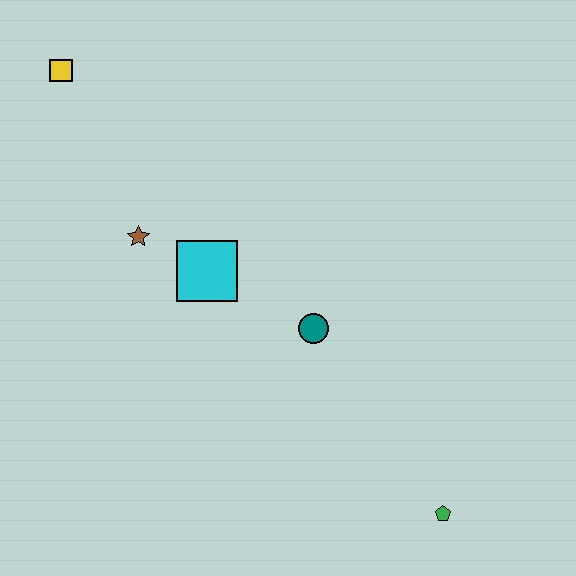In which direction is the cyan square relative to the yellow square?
The cyan square is below the yellow square.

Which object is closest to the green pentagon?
The teal circle is closest to the green pentagon.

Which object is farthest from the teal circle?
The yellow square is farthest from the teal circle.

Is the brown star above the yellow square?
No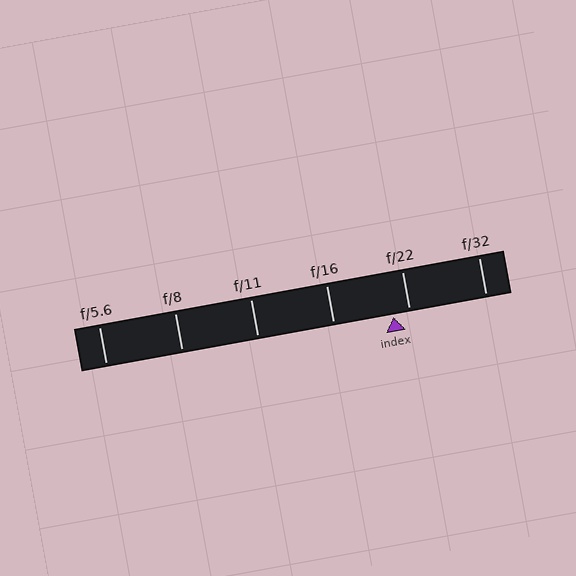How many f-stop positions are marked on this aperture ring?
There are 6 f-stop positions marked.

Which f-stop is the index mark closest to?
The index mark is closest to f/22.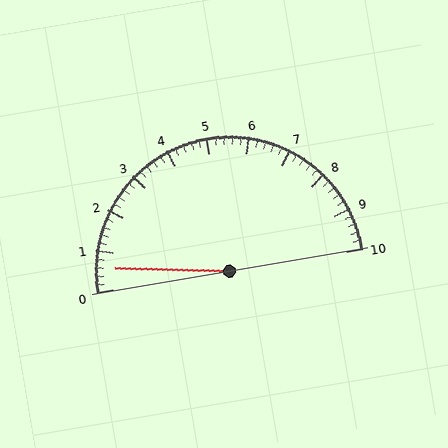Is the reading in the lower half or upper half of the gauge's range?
The reading is in the lower half of the range (0 to 10).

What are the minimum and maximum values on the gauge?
The gauge ranges from 0 to 10.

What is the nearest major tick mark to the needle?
The nearest major tick mark is 1.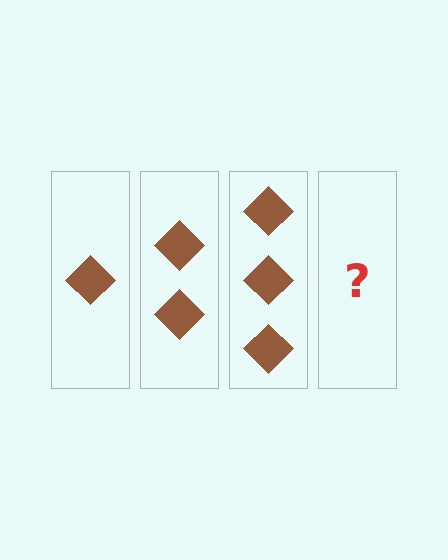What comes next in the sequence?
The next element should be 4 diamonds.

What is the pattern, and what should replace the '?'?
The pattern is that each step adds one more diamond. The '?' should be 4 diamonds.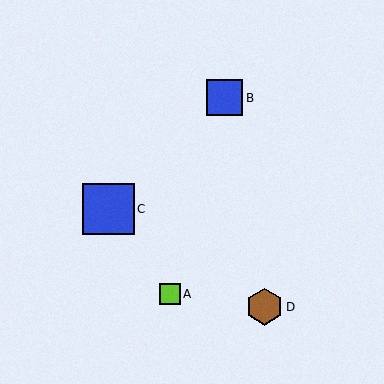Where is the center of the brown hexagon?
The center of the brown hexagon is at (264, 307).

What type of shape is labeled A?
Shape A is a lime square.